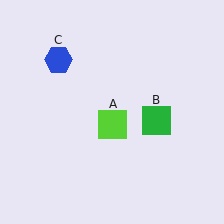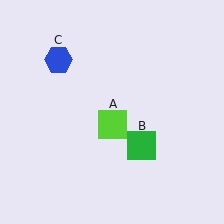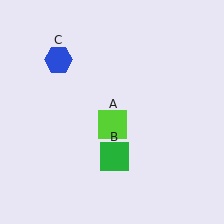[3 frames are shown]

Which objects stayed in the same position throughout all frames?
Lime square (object A) and blue hexagon (object C) remained stationary.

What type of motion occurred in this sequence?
The green square (object B) rotated clockwise around the center of the scene.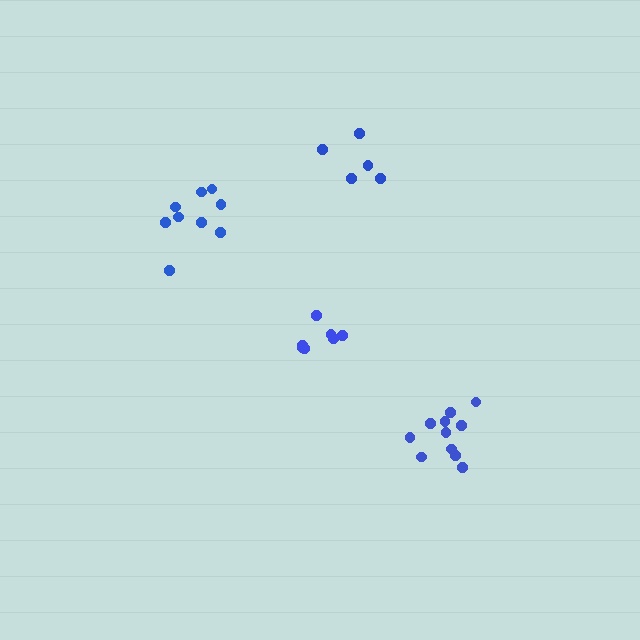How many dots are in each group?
Group 1: 5 dots, Group 2: 9 dots, Group 3: 7 dots, Group 4: 11 dots (32 total).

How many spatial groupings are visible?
There are 4 spatial groupings.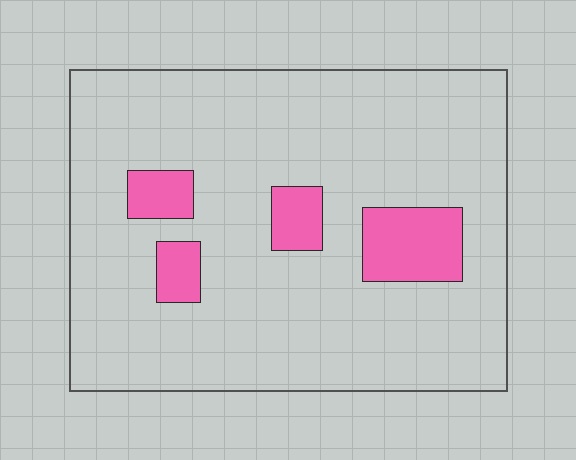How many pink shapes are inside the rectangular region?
4.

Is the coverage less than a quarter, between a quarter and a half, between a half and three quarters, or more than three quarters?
Less than a quarter.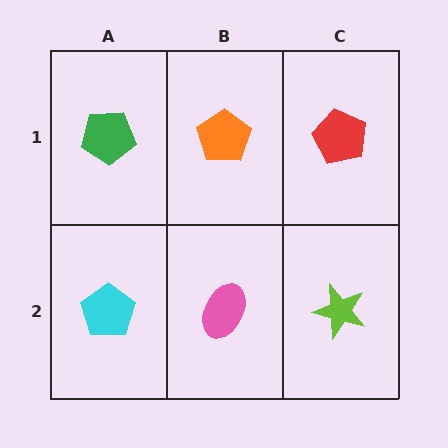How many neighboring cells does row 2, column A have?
2.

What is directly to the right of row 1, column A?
An orange pentagon.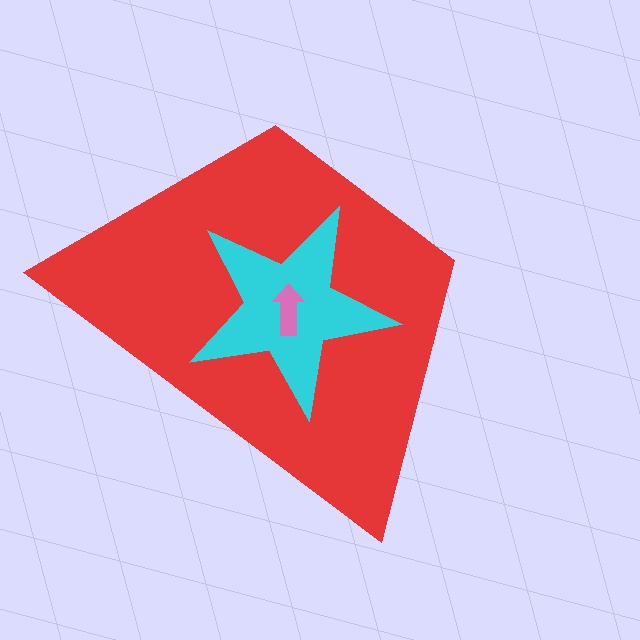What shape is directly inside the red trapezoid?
The cyan star.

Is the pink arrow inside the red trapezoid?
Yes.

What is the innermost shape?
The pink arrow.